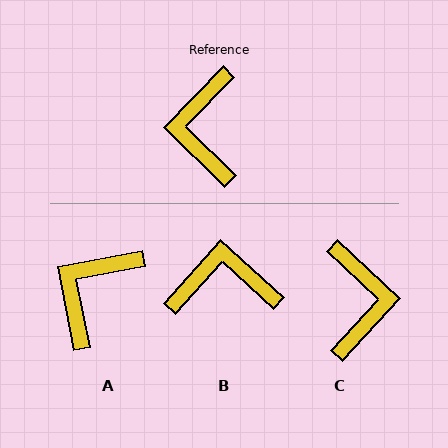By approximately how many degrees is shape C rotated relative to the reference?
Approximately 179 degrees clockwise.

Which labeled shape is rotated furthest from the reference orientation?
C, about 179 degrees away.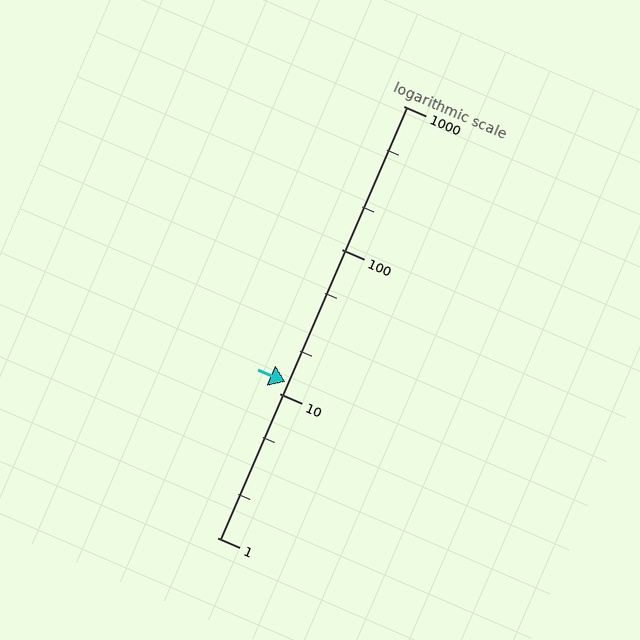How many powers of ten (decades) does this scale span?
The scale spans 3 decades, from 1 to 1000.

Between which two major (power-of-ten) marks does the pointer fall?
The pointer is between 10 and 100.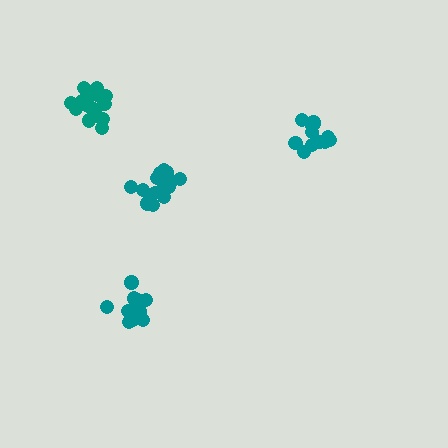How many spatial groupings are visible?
There are 4 spatial groupings.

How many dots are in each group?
Group 1: 16 dots, Group 2: 13 dots, Group 3: 13 dots, Group 4: 17 dots (59 total).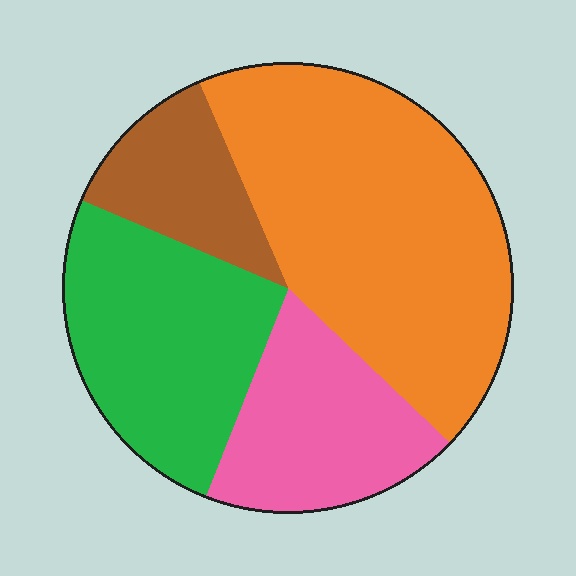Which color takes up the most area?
Orange, at roughly 45%.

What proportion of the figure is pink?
Pink covers about 20% of the figure.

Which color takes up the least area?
Brown, at roughly 10%.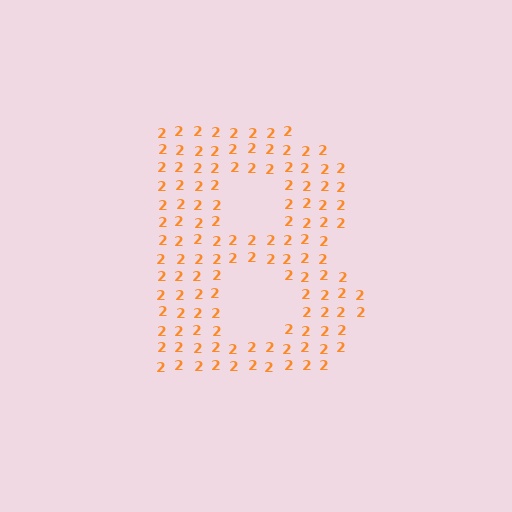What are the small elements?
The small elements are digit 2's.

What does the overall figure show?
The overall figure shows the letter B.